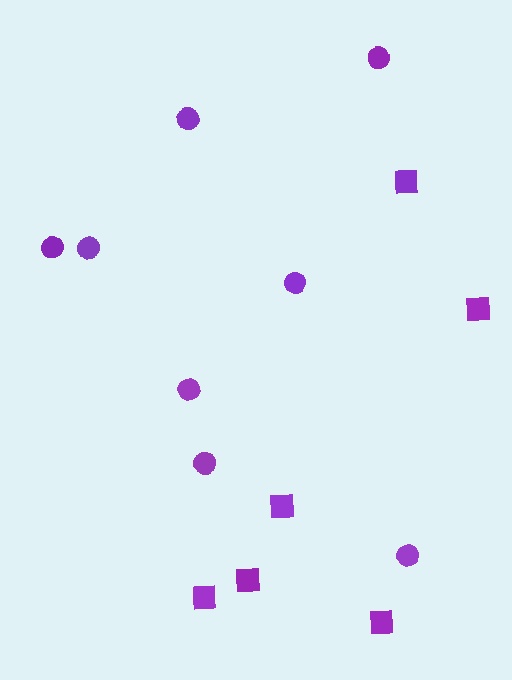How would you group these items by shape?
There are 2 groups: one group of circles (8) and one group of squares (6).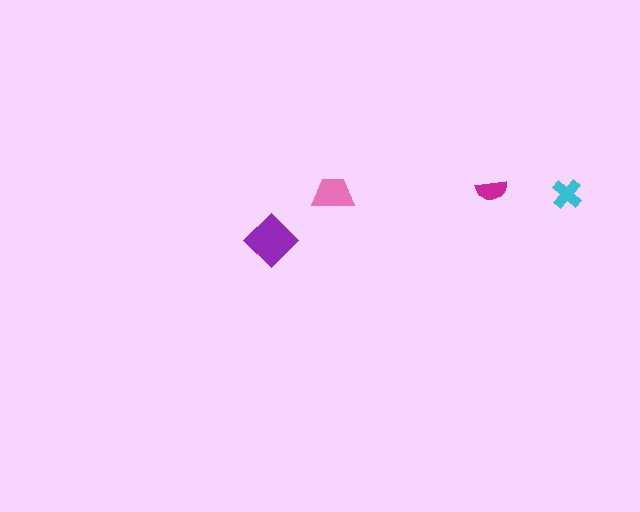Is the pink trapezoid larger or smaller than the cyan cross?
Larger.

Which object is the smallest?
The magenta semicircle.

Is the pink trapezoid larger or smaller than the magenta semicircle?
Larger.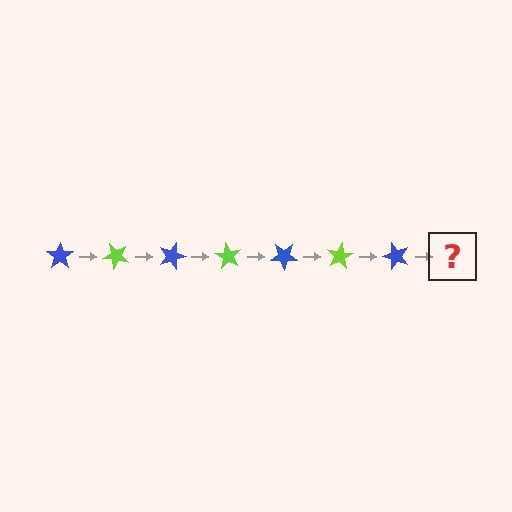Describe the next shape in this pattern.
It should be a lime star, rotated 315 degrees from the start.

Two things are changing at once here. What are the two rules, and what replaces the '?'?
The two rules are that it rotates 45 degrees each step and the color cycles through blue and lime. The '?' should be a lime star, rotated 315 degrees from the start.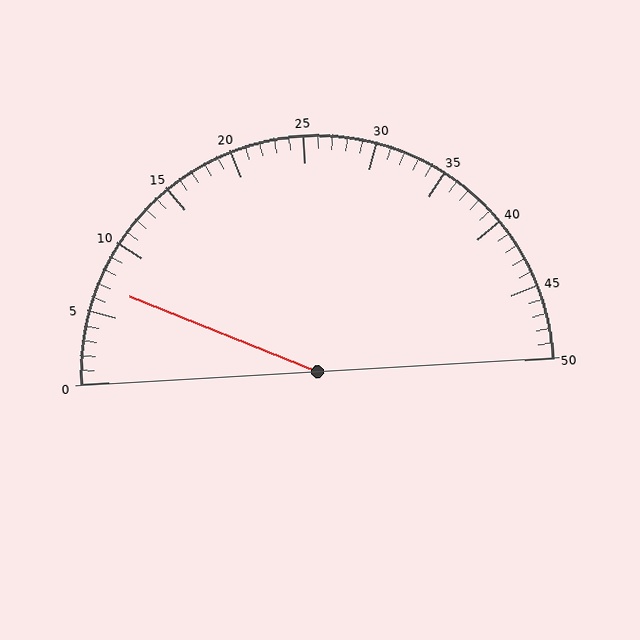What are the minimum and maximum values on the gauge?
The gauge ranges from 0 to 50.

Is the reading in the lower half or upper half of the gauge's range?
The reading is in the lower half of the range (0 to 50).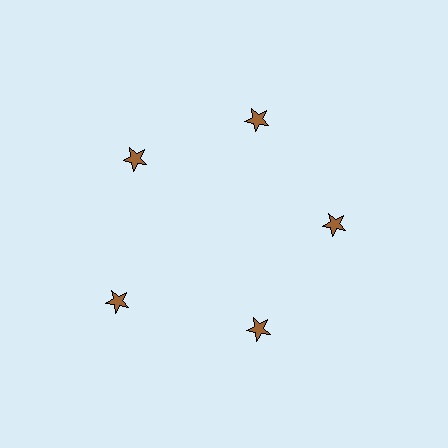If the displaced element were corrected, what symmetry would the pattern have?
It would have 5-fold rotational symmetry — the pattern would map onto itself every 72 degrees.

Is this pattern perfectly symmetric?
No. The 5 brown stars are arranged in a ring, but one element near the 8 o'clock position is pushed outward from the center, breaking the 5-fold rotational symmetry.